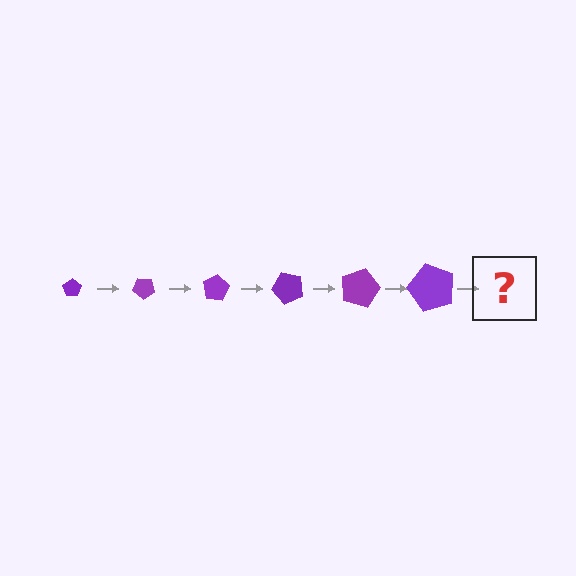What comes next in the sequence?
The next element should be a pentagon, larger than the previous one and rotated 240 degrees from the start.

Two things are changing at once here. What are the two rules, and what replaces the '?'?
The two rules are that the pentagon grows larger each step and it rotates 40 degrees each step. The '?' should be a pentagon, larger than the previous one and rotated 240 degrees from the start.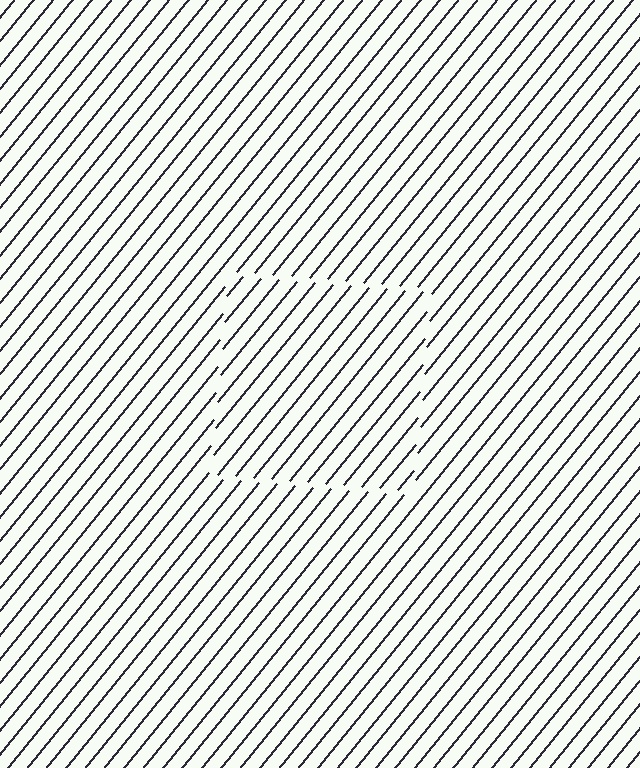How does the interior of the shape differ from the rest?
The interior of the shape contains the same grating, shifted by half a period — the contour is defined by the phase discontinuity where line-ends from the inner and outer gratings abut.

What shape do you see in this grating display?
An illusory square. The interior of the shape contains the same grating, shifted by half a period — the contour is defined by the phase discontinuity where line-ends from the inner and outer gratings abut.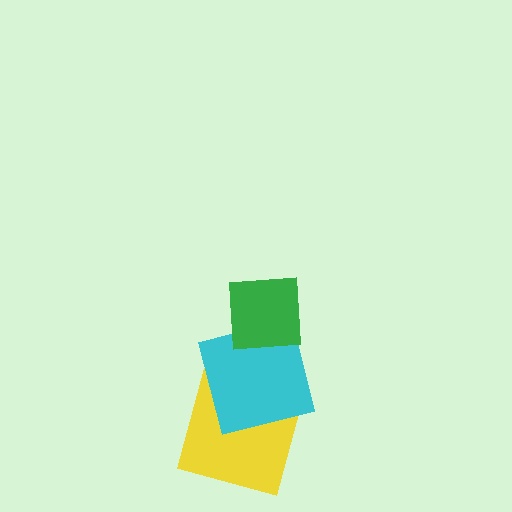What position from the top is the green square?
The green square is 1st from the top.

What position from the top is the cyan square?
The cyan square is 2nd from the top.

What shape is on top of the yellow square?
The cyan square is on top of the yellow square.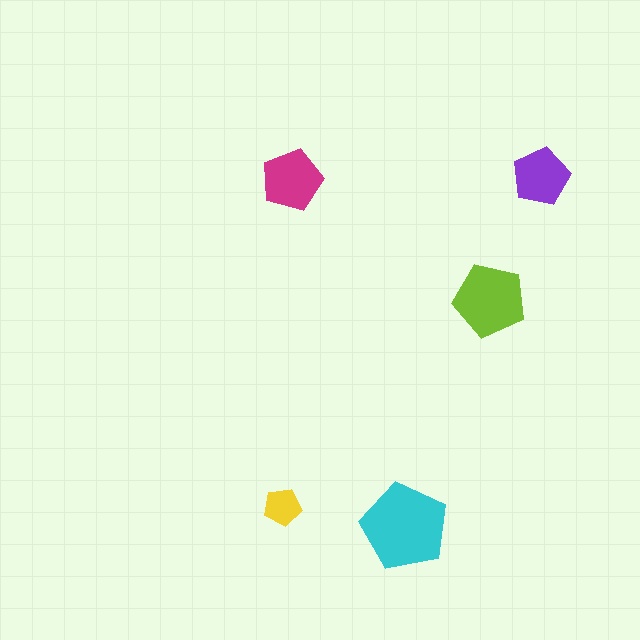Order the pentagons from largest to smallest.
the cyan one, the lime one, the magenta one, the purple one, the yellow one.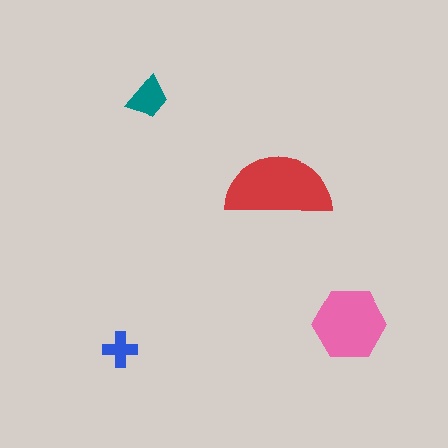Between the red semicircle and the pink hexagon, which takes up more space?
The red semicircle.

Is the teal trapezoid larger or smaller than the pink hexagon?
Smaller.